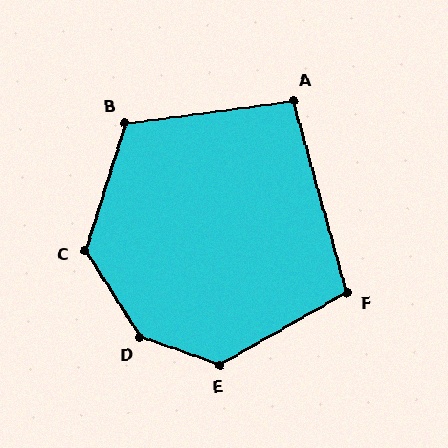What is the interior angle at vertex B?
Approximately 115 degrees (obtuse).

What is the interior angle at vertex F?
Approximately 104 degrees (obtuse).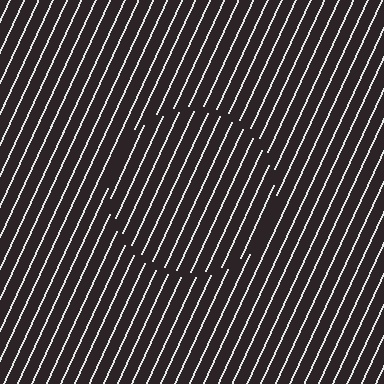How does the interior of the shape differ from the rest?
The interior of the shape contains the same grating, shifted by half a period — the contour is defined by the phase discontinuity where line-ends from the inner and outer gratings abut.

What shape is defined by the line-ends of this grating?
An illusory circle. The interior of the shape contains the same grating, shifted by half a period — the contour is defined by the phase discontinuity where line-ends from the inner and outer gratings abut.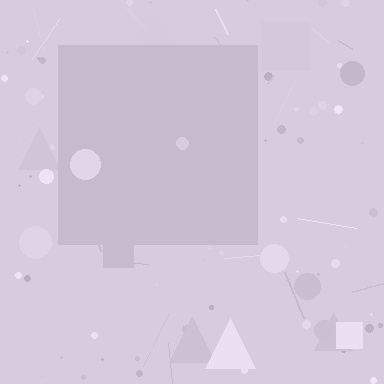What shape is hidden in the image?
A square is hidden in the image.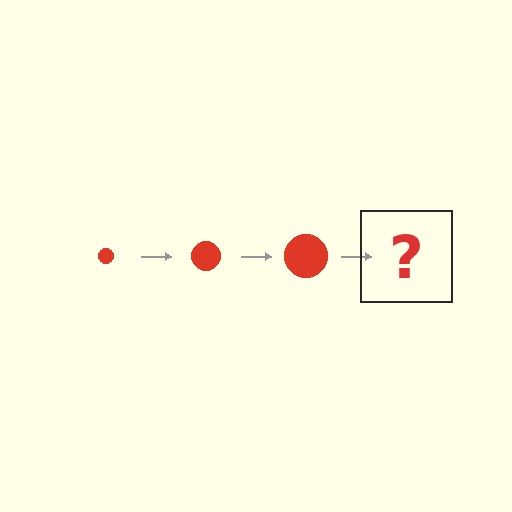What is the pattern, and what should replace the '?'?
The pattern is that the circle gets progressively larger each step. The '?' should be a red circle, larger than the previous one.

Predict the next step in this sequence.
The next step is a red circle, larger than the previous one.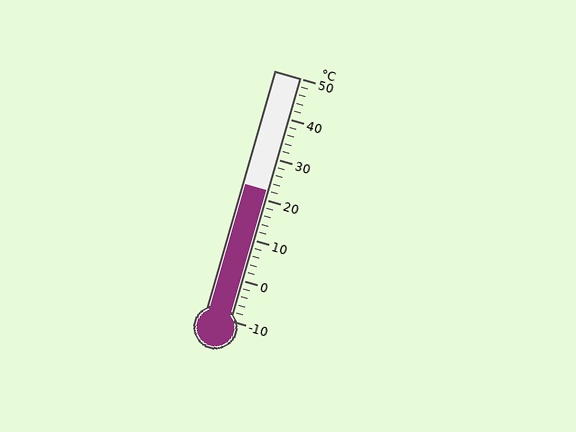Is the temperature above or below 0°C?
The temperature is above 0°C.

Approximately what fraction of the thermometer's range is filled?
The thermometer is filled to approximately 55% of its range.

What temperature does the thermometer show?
The thermometer shows approximately 22°C.